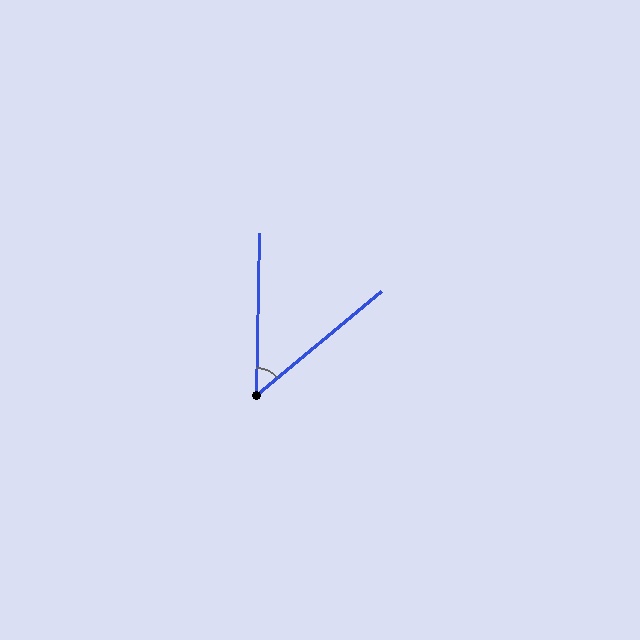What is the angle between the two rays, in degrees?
Approximately 49 degrees.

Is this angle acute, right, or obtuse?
It is acute.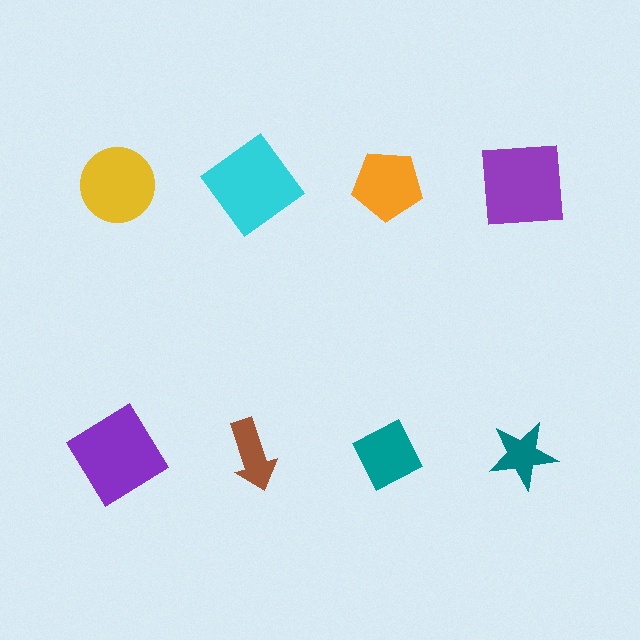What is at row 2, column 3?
A teal diamond.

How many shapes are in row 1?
4 shapes.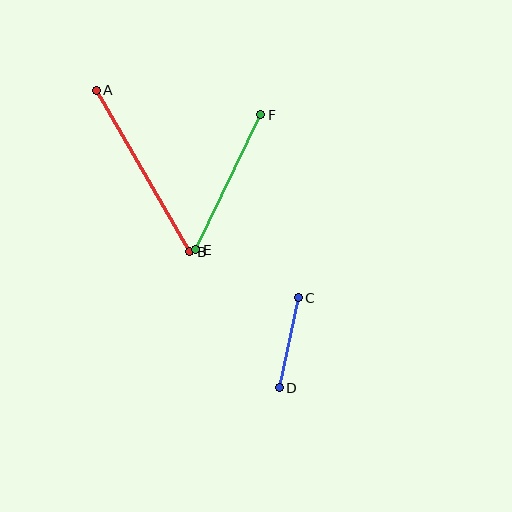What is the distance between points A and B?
The distance is approximately 187 pixels.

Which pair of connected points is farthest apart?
Points A and B are farthest apart.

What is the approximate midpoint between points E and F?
The midpoint is at approximately (228, 182) pixels.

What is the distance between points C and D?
The distance is approximately 92 pixels.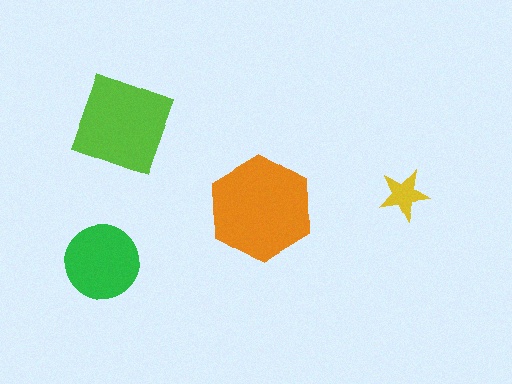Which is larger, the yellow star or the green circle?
The green circle.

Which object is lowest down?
The green circle is bottommost.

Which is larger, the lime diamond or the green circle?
The lime diamond.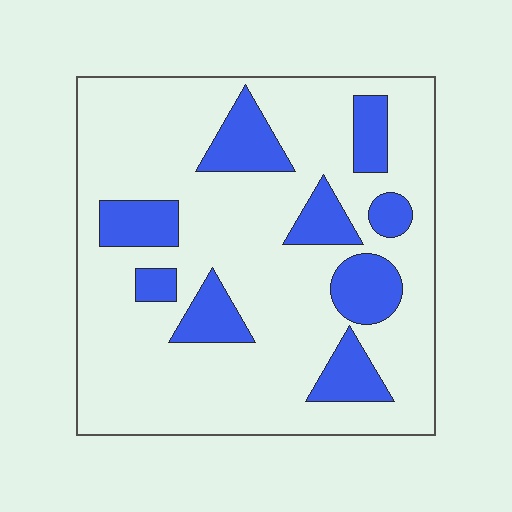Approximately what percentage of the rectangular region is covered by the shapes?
Approximately 20%.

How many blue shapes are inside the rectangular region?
9.